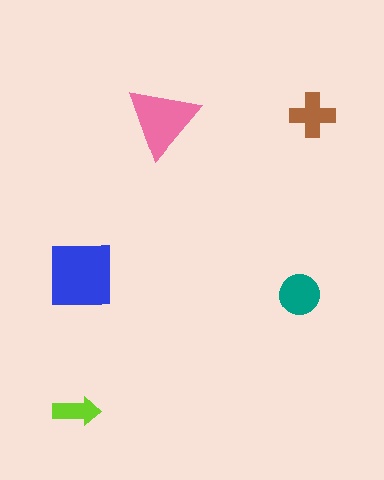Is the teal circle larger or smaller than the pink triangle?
Smaller.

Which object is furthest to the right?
The brown cross is rightmost.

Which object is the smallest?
The lime arrow.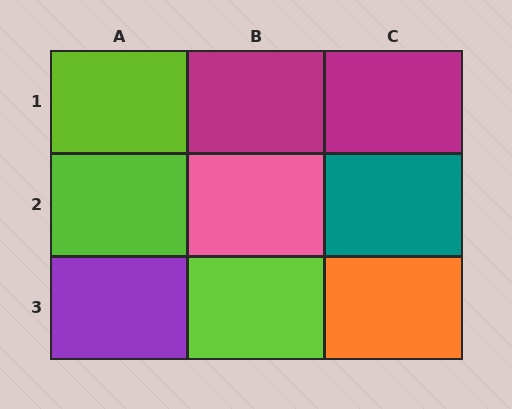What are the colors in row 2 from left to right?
Lime, pink, teal.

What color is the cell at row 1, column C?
Magenta.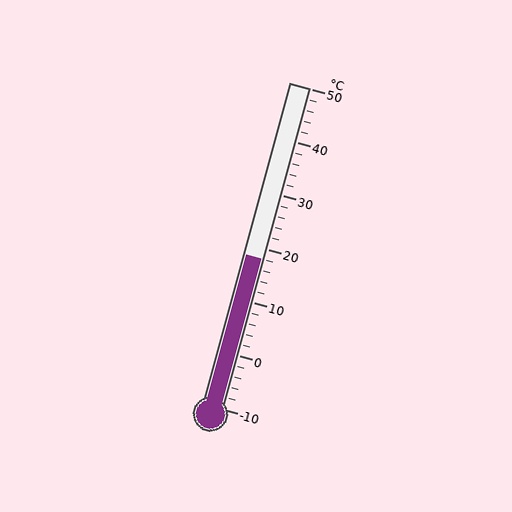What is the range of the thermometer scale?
The thermometer scale ranges from -10°C to 50°C.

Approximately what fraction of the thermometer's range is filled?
The thermometer is filled to approximately 45% of its range.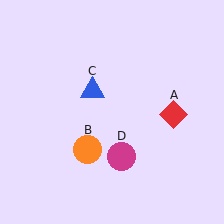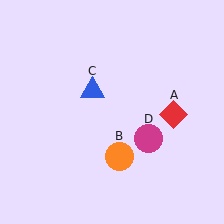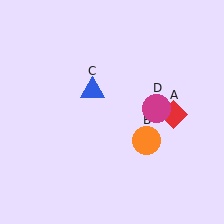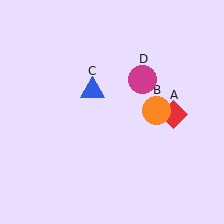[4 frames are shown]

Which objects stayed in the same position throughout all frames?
Red diamond (object A) and blue triangle (object C) remained stationary.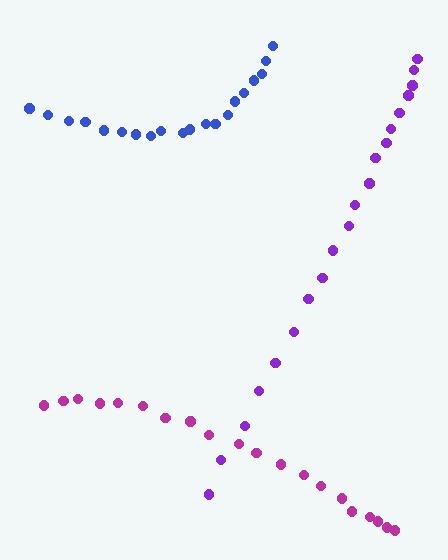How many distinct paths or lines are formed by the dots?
There are 3 distinct paths.